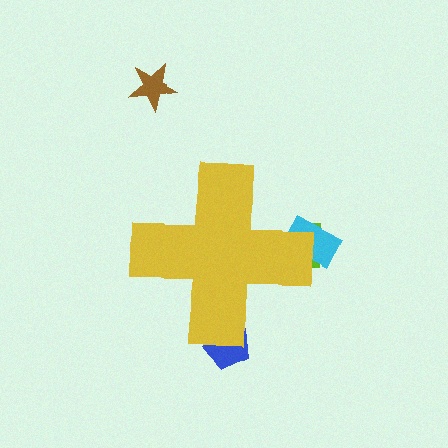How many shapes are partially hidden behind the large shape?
3 shapes are partially hidden.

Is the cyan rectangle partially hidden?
Yes, the cyan rectangle is partially hidden behind the yellow cross.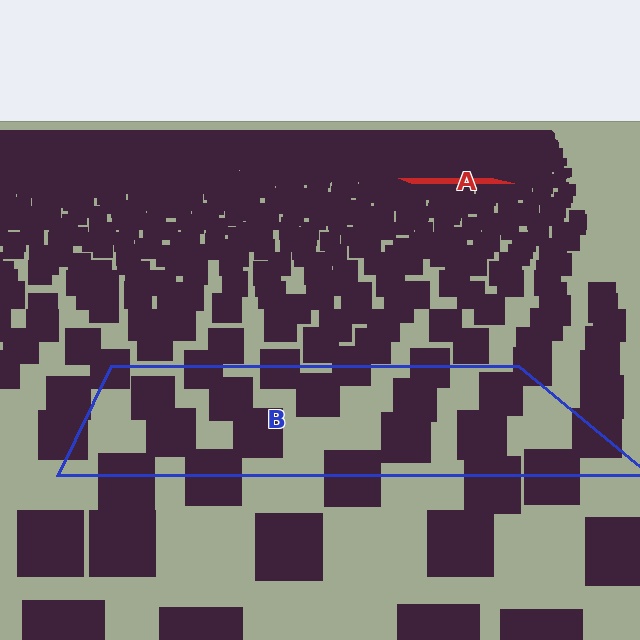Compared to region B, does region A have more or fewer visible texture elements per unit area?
Region A has more texture elements per unit area — they are packed more densely because it is farther away.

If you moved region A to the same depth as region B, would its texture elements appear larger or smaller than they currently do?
They would appear larger. At a closer depth, the same texture elements are projected at a bigger on-screen size.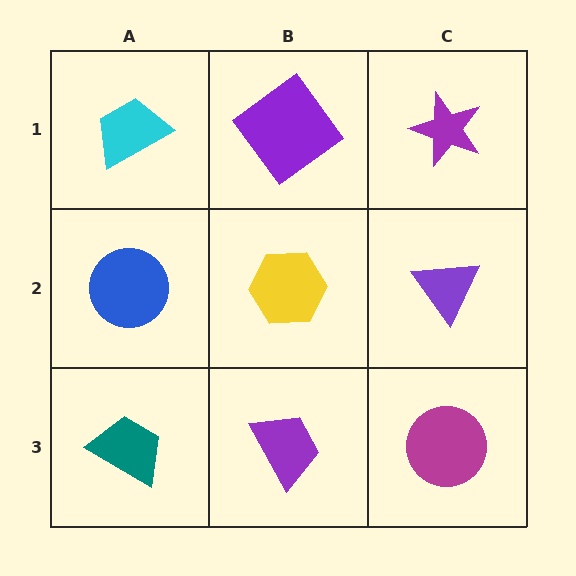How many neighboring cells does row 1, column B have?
3.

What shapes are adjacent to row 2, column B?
A purple diamond (row 1, column B), a purple trapezoid (row 3, column B), a blue circle (row 2, column A), a purple triangle (row 2, column C).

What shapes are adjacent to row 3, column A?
A blue circle (row 2, column A), a purple trapezoid (row 3, column B).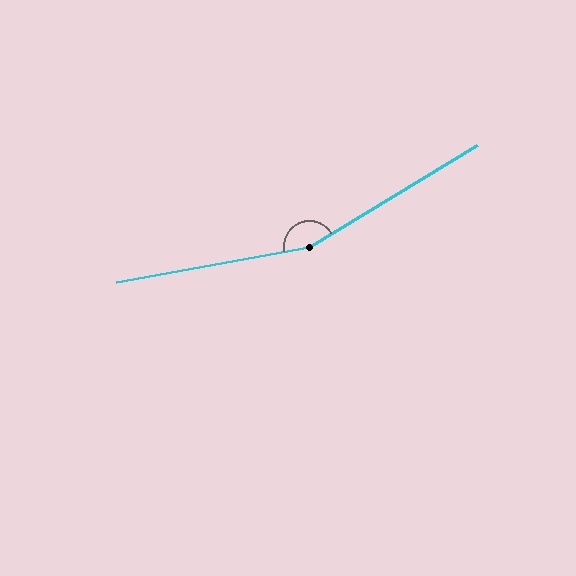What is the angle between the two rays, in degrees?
Approximately 159 degrees.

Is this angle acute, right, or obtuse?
It is obtuse.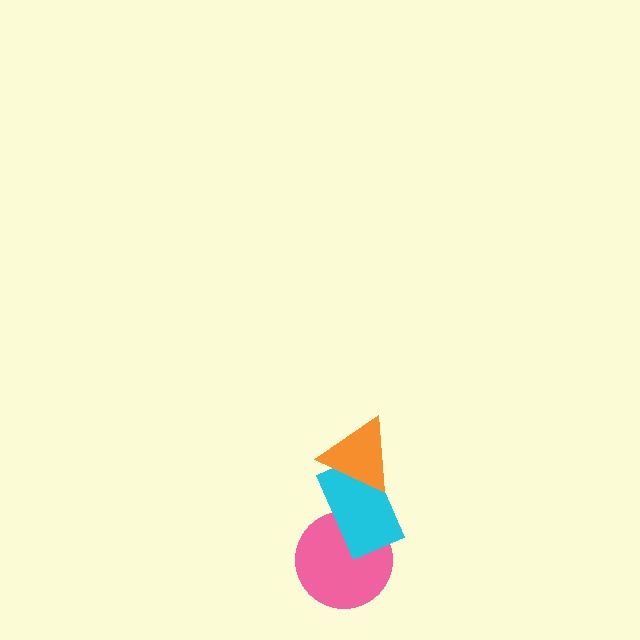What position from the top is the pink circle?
The pink circle is 3rd from the top.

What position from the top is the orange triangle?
The orange triangle is 1st from the top.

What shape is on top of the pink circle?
The cyan rectangle is on top of the pink circle.